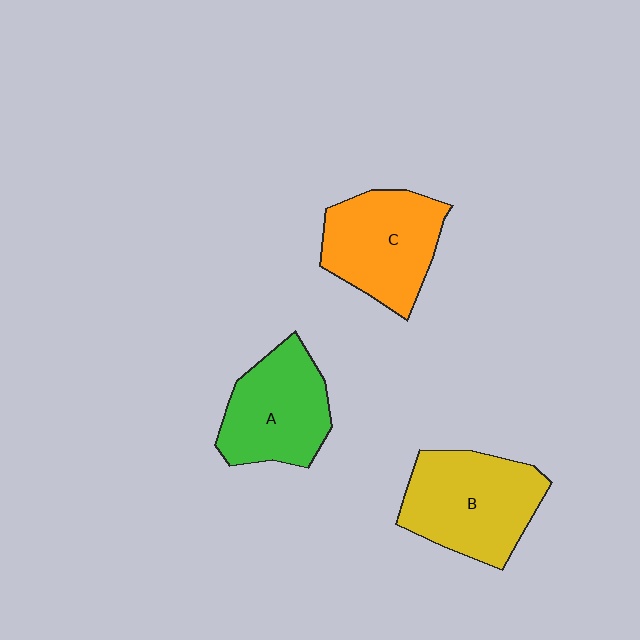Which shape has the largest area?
Shape B (yellow).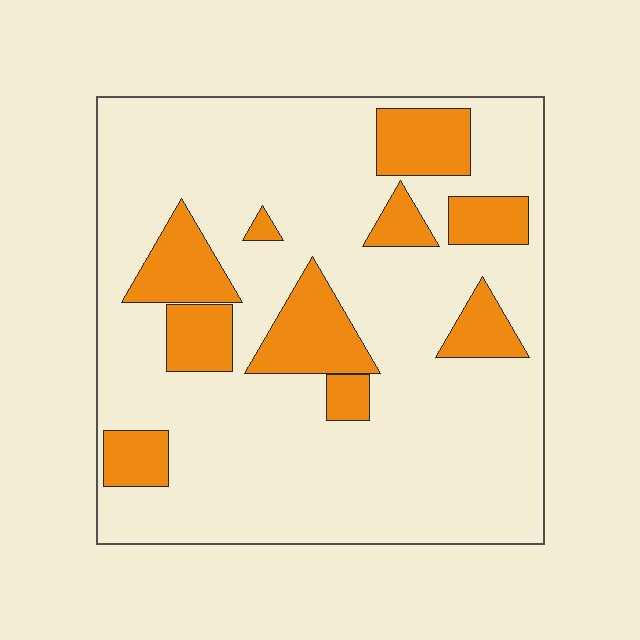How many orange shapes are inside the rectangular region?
10.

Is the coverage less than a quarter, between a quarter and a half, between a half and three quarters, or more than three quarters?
Less than a quarter.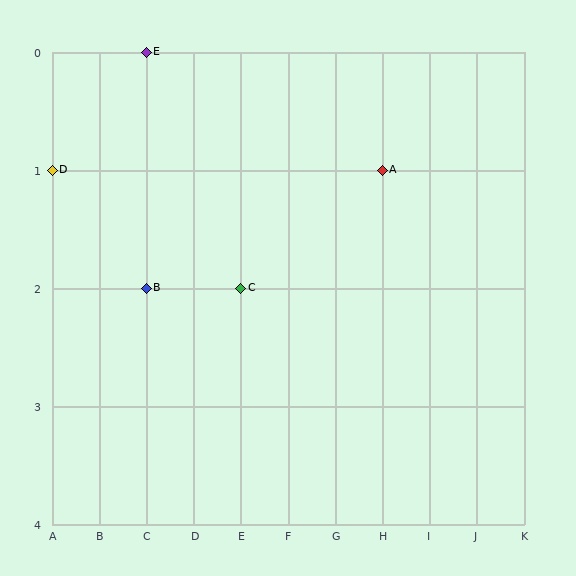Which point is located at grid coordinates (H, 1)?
Point A is at (H, 1).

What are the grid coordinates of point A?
Point A is at grid coordinates (H, 1).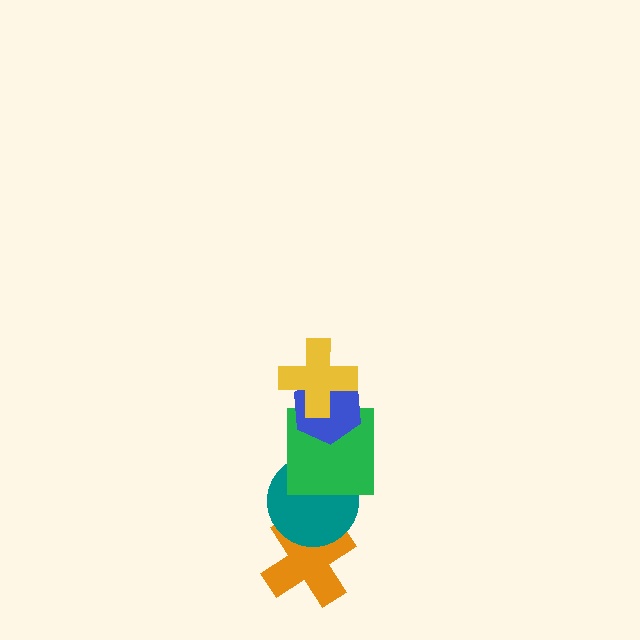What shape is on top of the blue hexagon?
The yellow cross is on top of the blue hexagon.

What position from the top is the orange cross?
The orange cross is 5th from the top.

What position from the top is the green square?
The green square is 3rd from the top.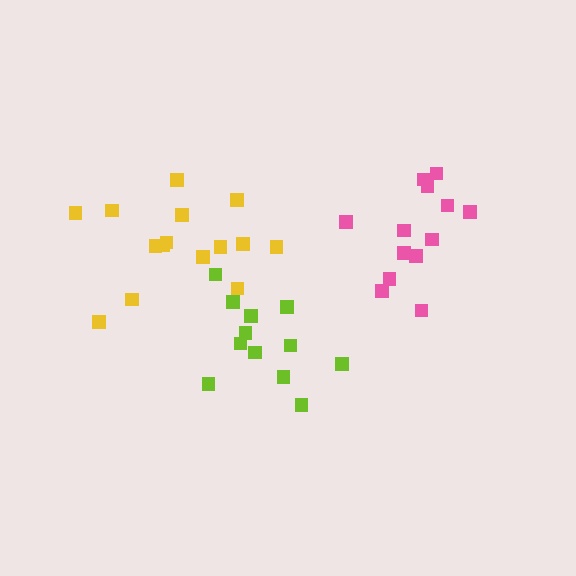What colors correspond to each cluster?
The clusters are colored: yellow, lime, pink.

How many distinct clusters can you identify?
There are 3 distinct clusters.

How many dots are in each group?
Group 1: 15 dots, Group 2: 12 dots, Group 3: 13 dots (40 total).